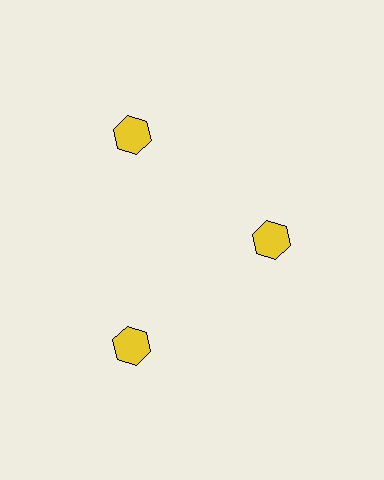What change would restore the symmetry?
The symmetry would be restored by moving it outward, back onto the ring so that all 3 hexagons sit at equal angles and equal distance from the center.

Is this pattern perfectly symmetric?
No. The 3 yellow hexagons are arranged in a ring, but one element near the 3 o'clock position is pulled inward toward the center, breaking the 3-fold rotational symmetry.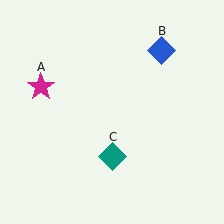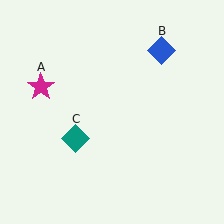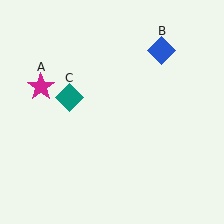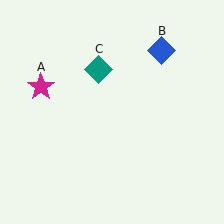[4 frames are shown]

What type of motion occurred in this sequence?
The teal diamond (object C) rotated clockwise around the center of the scene.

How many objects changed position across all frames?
1 object changed position: teal diamond (object C).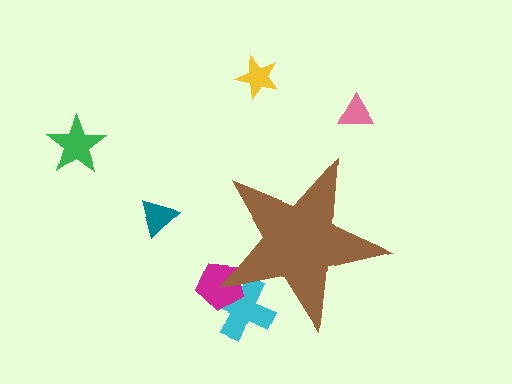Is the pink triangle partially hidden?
No, the pink triangle is fully visible.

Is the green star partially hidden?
No, the green star is fully visible.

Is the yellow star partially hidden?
No, the yellow star is fully visible.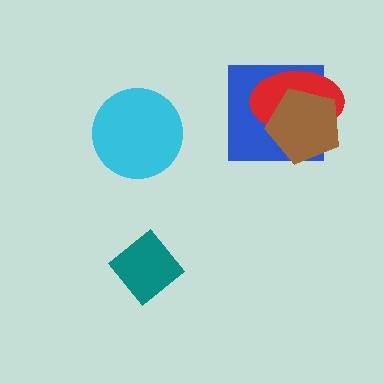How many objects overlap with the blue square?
2 objects overlap with the blue square.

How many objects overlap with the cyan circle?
0 objects overlap with the cyan circle.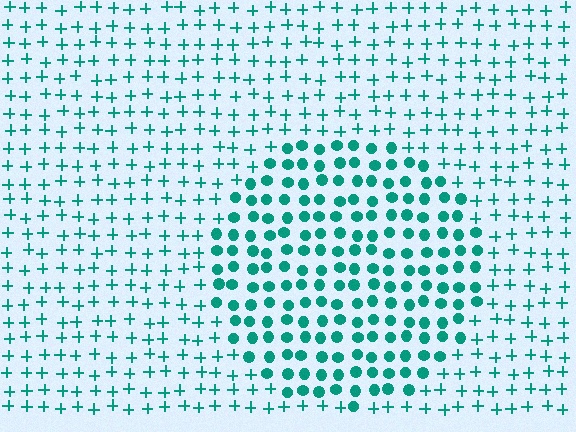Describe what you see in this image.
The image is filled with small teal elements arranged in a uniform grid. A circle-shaped region contains circles, while the surrounding area contains plus signs. The boundary is defined purely by the change in element shape.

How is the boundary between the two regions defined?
The boundary is defined by a change in element shape: circles inside vs. plus signs outside. All elements share the same color and spacing.